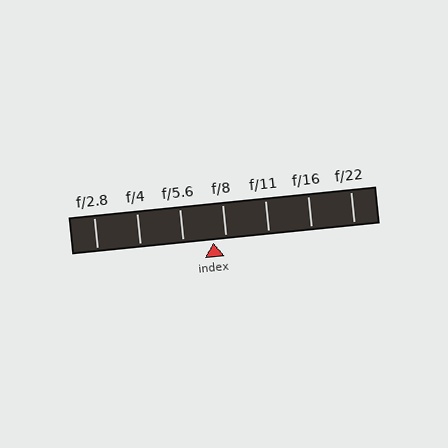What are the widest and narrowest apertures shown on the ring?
The widest aperture shown is f/2.8 and the narrowest is f/22.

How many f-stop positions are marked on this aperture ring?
There are 7 f-stop positions marked.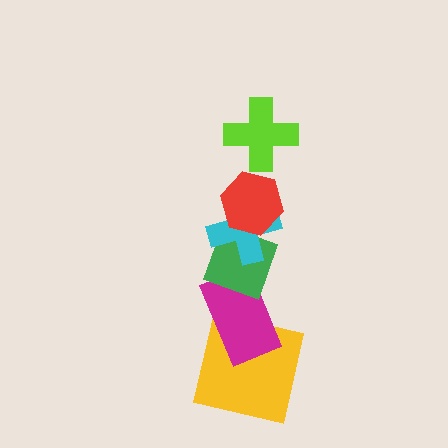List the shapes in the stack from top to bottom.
From top to bottom: the lime cross, the red hexagon, the cyan cross, the green diamond, the magenta rectangle, the yellow square.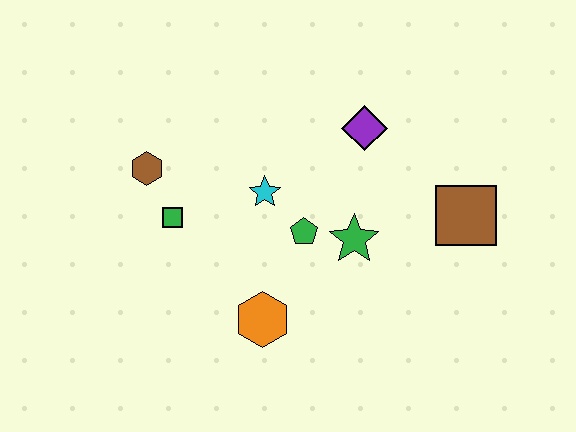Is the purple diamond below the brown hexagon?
No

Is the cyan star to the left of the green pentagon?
Yes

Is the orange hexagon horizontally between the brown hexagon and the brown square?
Yes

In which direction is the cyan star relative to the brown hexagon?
The cyan star is to the right of the brown hexagon.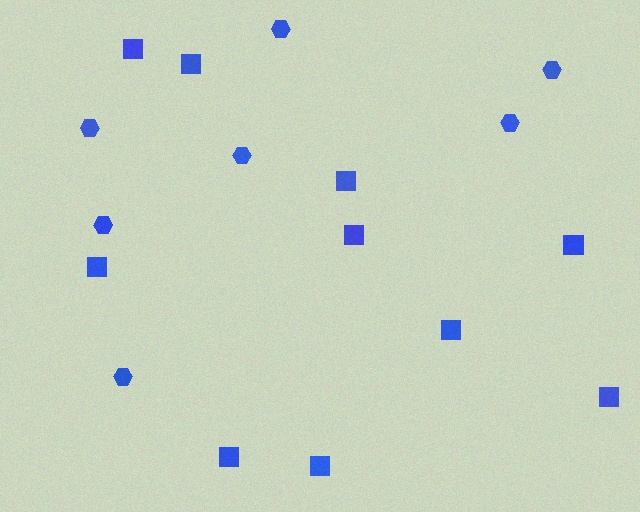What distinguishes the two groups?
There are 2 groups: one group of hexagons (7) and one group of squares (10).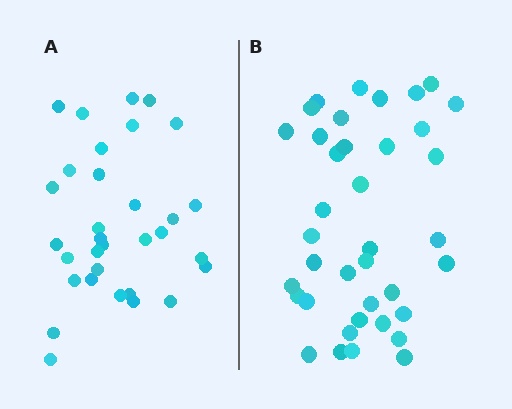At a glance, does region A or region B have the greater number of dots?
Region B (the right region) has more dots.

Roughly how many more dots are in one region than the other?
Region B has about 6 more dots than region A.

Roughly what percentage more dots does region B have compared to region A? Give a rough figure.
About 20% more.